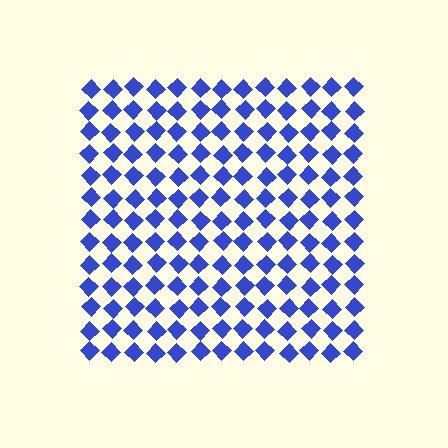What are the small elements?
The small elements are diamonds.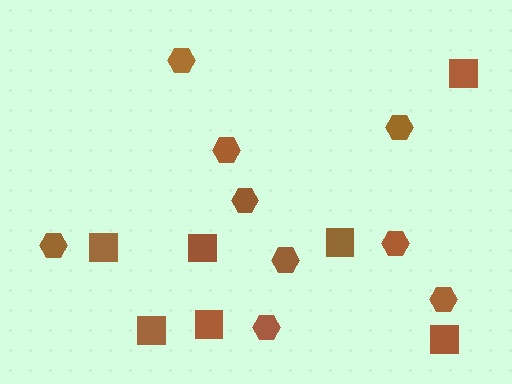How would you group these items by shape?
There are 2 groups: one group of hexagons (9) and one group of squares (7).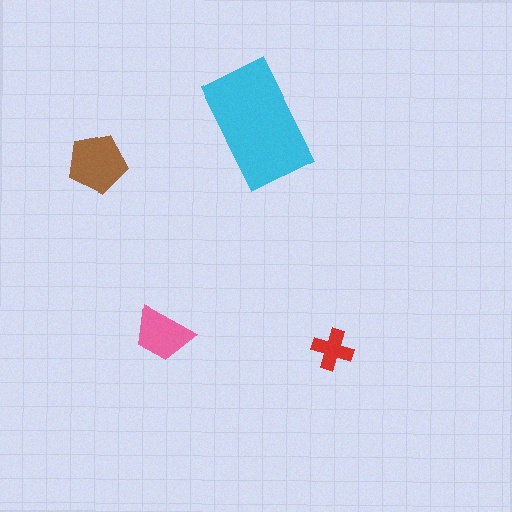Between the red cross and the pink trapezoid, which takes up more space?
The pink trapezoid.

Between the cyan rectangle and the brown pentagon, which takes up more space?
The cyan rectangle.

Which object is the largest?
The cyan rectangle.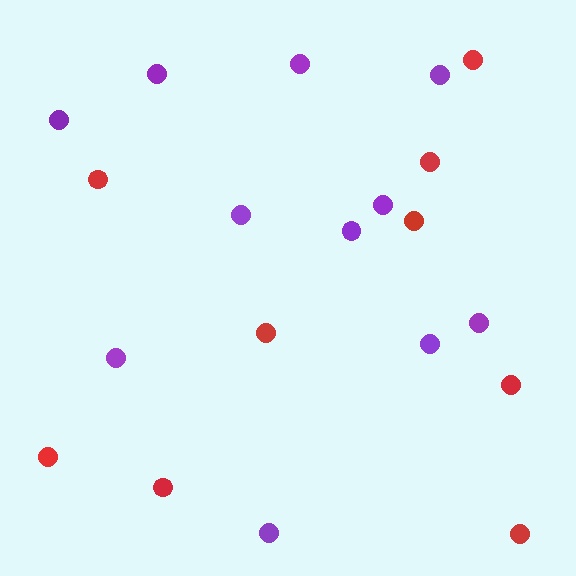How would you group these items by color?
There are 2 groups: one group of purple circles (11) and one group of red circles (9).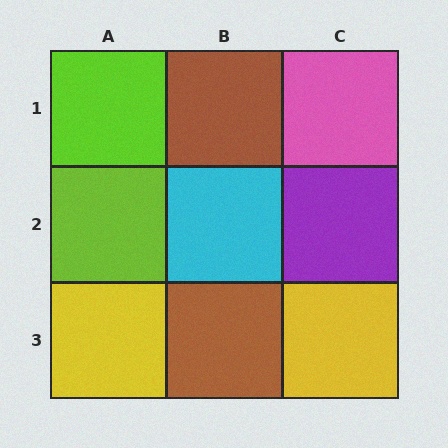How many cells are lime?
2 cells are lime.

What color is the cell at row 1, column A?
Lime.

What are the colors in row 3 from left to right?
Yellow, brown, yellow.